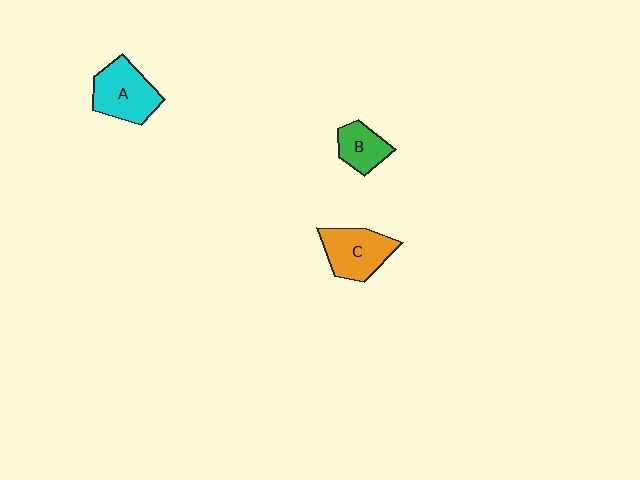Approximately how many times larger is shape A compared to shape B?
Approximately 1.6 times.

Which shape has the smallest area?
Shape B (green).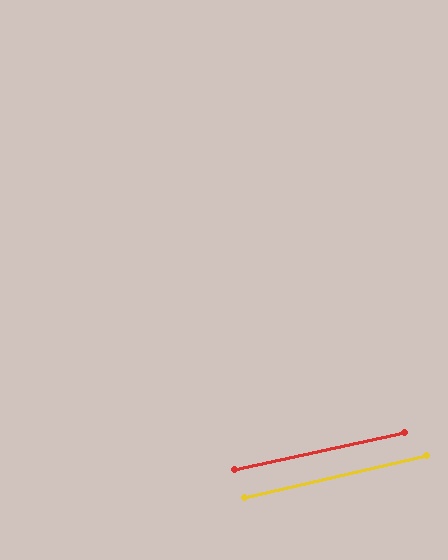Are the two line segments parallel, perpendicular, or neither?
Parallel — their directions differ by only 0.4°.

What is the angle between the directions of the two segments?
Approximately 0 degrees.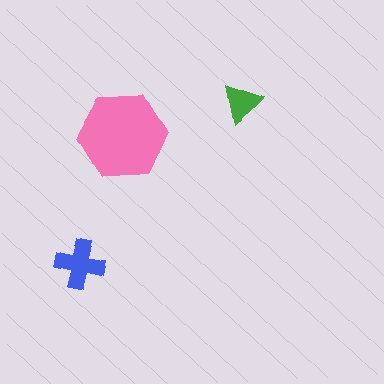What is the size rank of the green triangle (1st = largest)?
3rd.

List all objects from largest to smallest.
The pink hexagon, the blue cross, the green triangle.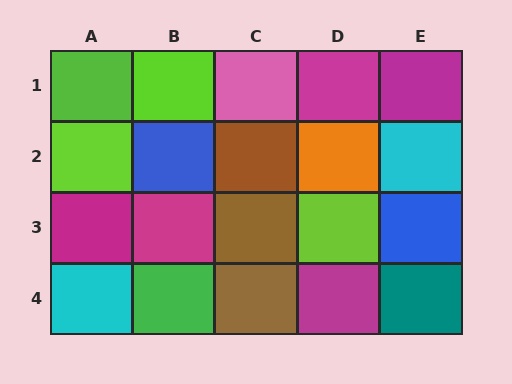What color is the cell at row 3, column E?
Blue.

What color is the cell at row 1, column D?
Magenta.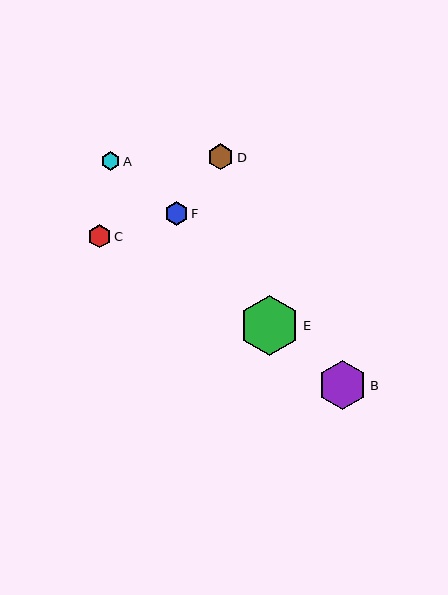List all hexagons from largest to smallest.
From largest to smallest: E, B, D, F, C, A.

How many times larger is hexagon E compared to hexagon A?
Hexagon E is approximately 3.2 times the size of hexagon A.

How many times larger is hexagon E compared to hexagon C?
Hexagon E is approximately 2.6 times the size of hexagon C.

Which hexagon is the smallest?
Hexagon A is the smallest with a size of approximately 19 pixels.